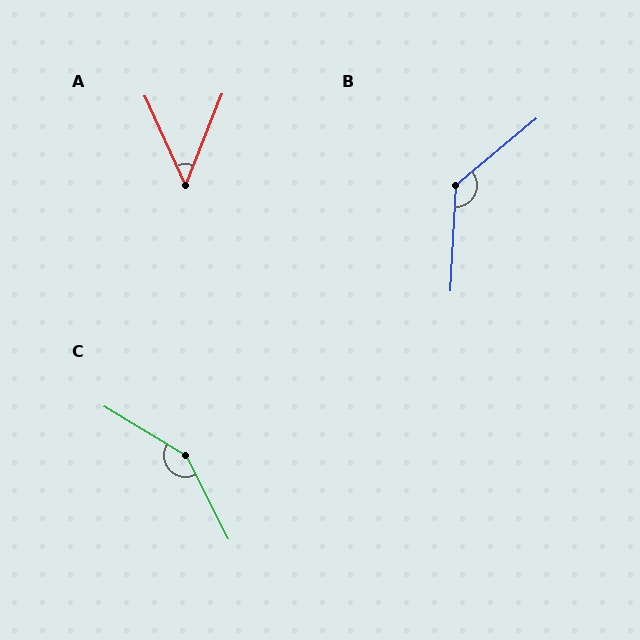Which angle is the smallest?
A, at approximately 46 degrees.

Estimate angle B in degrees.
Approximately 133 degrees.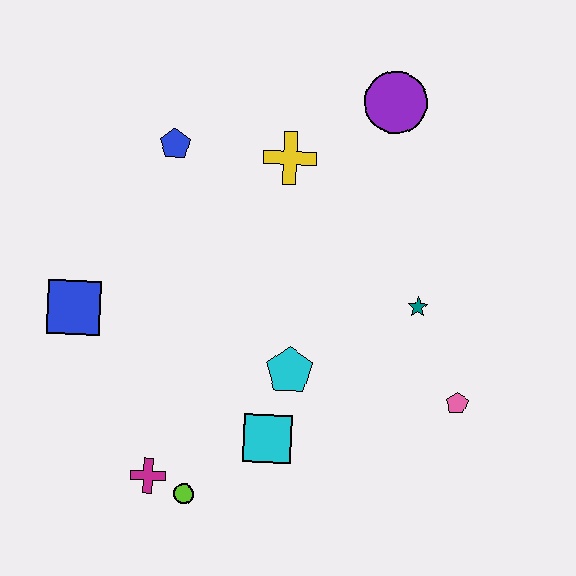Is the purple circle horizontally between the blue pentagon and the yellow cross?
No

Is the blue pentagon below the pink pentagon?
No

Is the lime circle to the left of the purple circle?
Yes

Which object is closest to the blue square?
The magenta cross is closest to the blue square.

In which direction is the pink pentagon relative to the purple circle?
The pink pentagon is below the purple circle.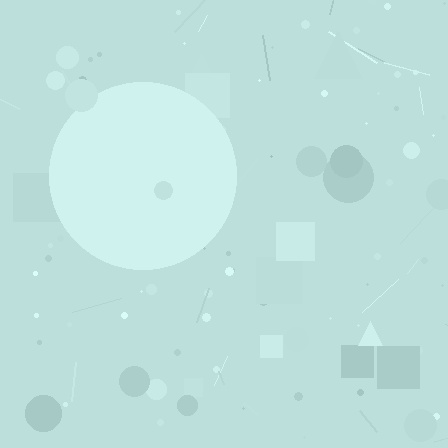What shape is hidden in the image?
A circle is hidden in the image.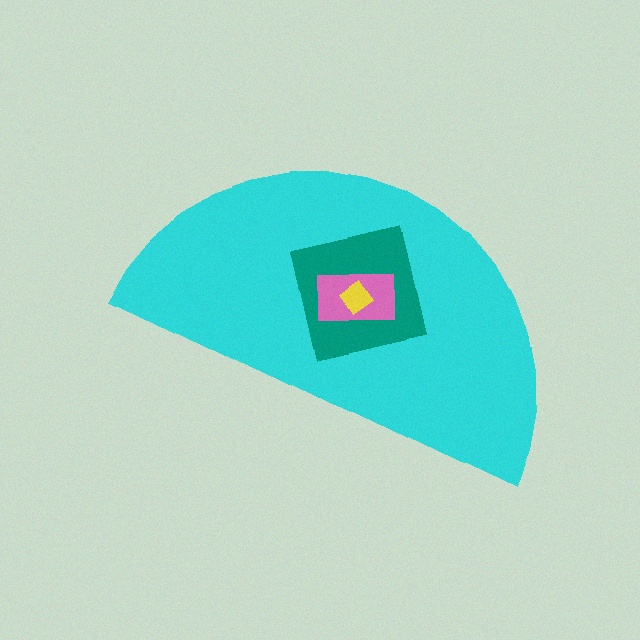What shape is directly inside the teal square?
The pink rectangle.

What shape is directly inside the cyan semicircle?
The teal square.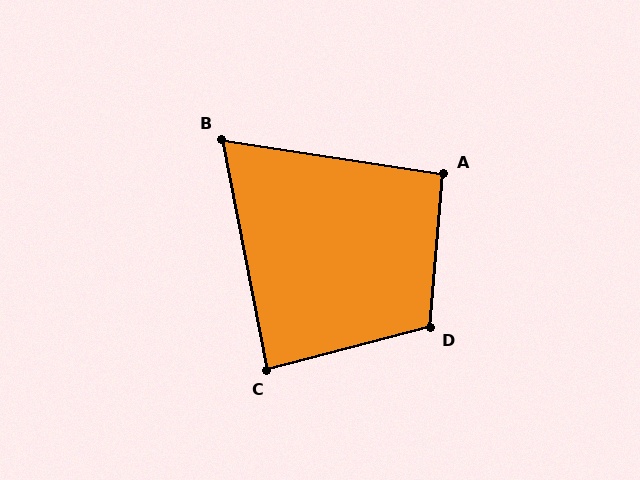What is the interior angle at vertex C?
Approximately 86 degrees (approximately right).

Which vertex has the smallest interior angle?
B, at approximately 70 degrees.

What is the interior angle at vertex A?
Approximately 94 degrees (approximately right).